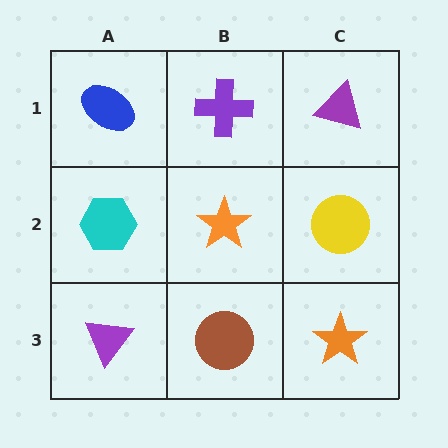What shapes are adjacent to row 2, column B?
A purple cross (row 1, column B), a brown circle (row 3, column B), a cyan hexagon (row 2, column A), a yellow circle (row 2, column C).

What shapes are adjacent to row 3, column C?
A yellow circle (row 2, column C), a brown circle (row 3, column B).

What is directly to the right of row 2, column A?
An orange star.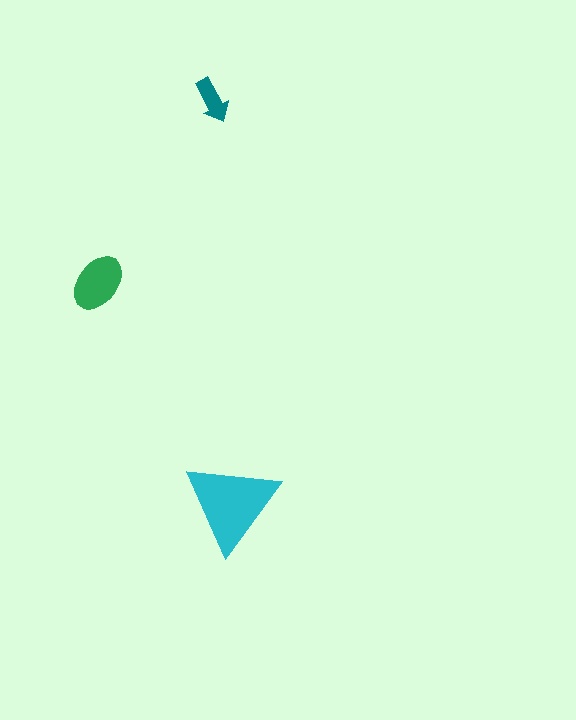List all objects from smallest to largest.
The teal arrow, the green ellipse, the cyan triangle.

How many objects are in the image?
There are 3 objects in the image.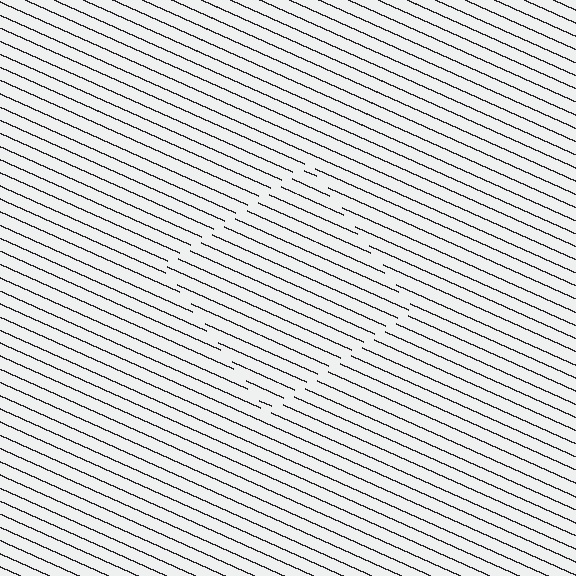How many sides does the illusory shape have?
4 sides — the line-ends trace a square.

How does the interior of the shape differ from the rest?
The interior of the shape contains the same grating, shifted by half a period — the contour is defined by the phase discontinuity where line-ends from the inner and outer gratings abut.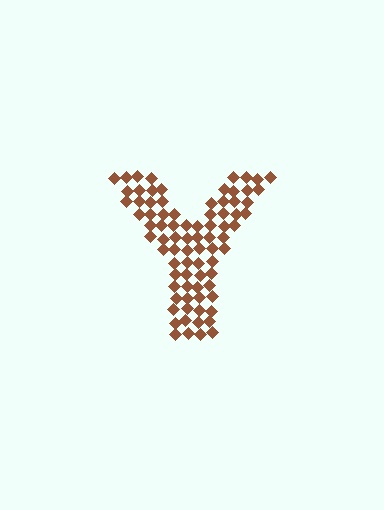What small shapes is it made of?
It is made of small diamonds.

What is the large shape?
The large shape is the letter Y.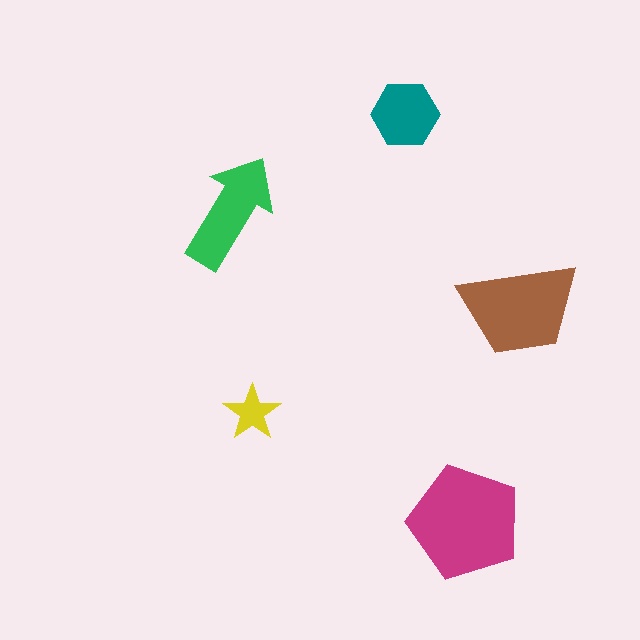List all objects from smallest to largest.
The yellow star, the teal hexagon, the green arrow, the brown trapezoid, the magenta pentagon.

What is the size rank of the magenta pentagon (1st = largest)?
1st.